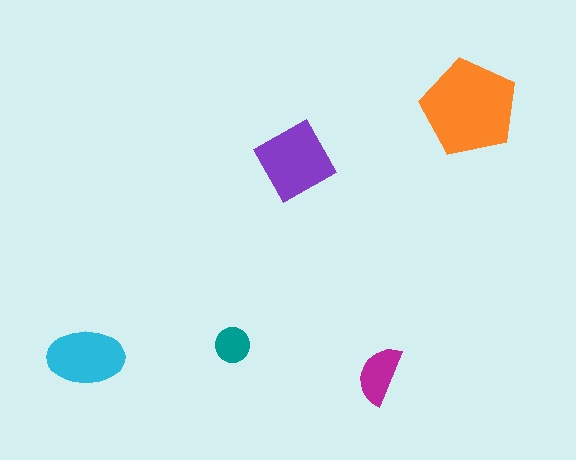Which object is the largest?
The orange pentagon.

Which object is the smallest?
The teal circle.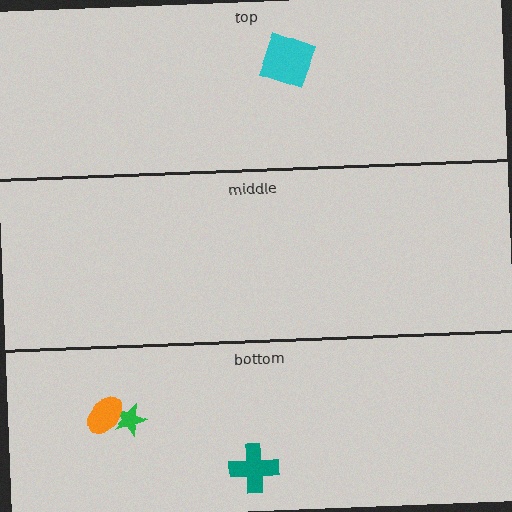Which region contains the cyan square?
The top region.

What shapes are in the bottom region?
The green star, the orange ellipse, the teal cross.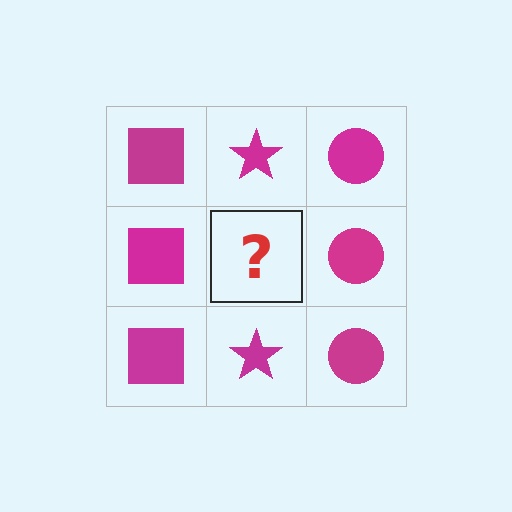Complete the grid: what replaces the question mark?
The question mark should be replaced with a magenta star.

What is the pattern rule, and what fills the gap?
The rule is that each column has a consistent shape. The gap should be filled with a magenta star.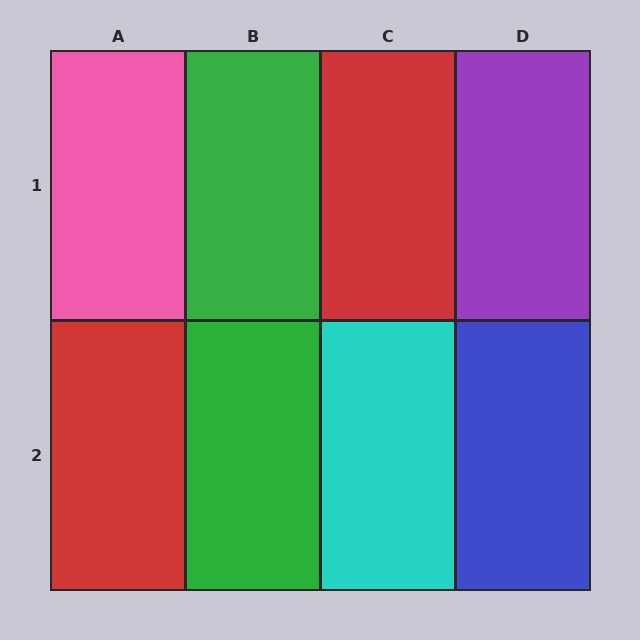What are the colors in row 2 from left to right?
Red, green, cyan, blue.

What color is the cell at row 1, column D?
Purple.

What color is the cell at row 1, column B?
Green.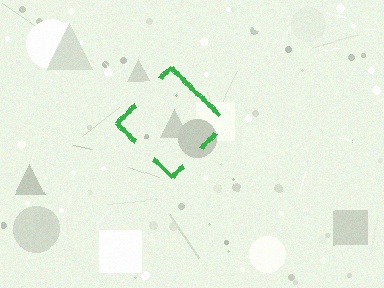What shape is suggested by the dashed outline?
The dashed outline suggests a diamond.